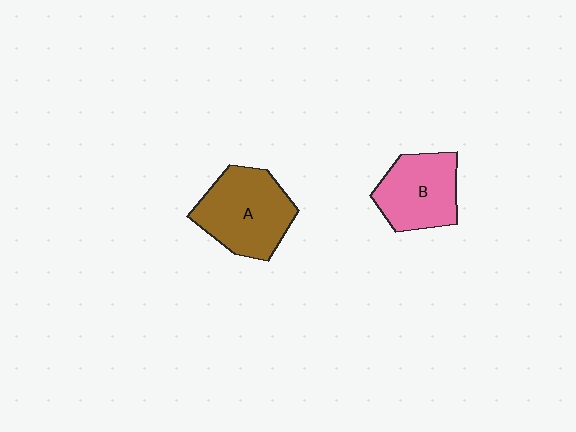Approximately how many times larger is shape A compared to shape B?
Approximately 1.2 times.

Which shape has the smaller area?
Shape B (pink).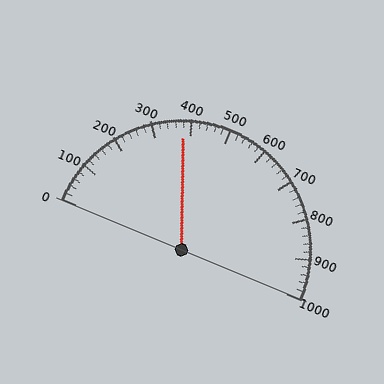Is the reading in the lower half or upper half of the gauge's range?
The reading is in the lower half of the range (0 to 1000).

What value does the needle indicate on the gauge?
The needle indicates approximately 380.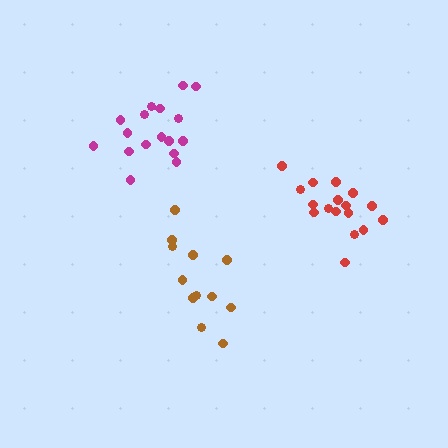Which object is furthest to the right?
The red cluster is rightmost.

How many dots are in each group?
Group 1: 17 dots, Group 2: 18 dots, Group 3: 12 dots (47 total).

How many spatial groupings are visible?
There are 3 spatial groupings.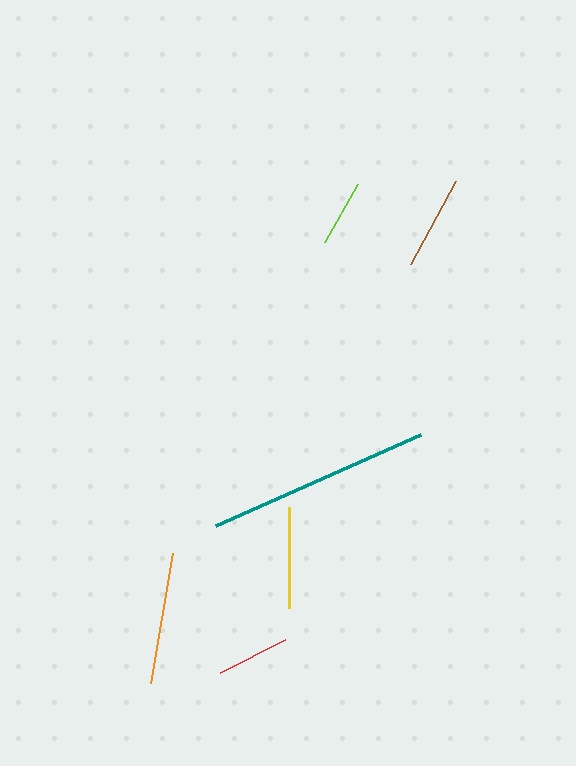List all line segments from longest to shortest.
From longest to shortest: teal, orange, yellow, brown, red, lime.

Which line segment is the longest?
The teal line is the longest at approximately 225 pixels.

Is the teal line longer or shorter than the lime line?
The teal line is longer than the lime line.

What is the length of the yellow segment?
The yellow segment is approximately 101 pixels long.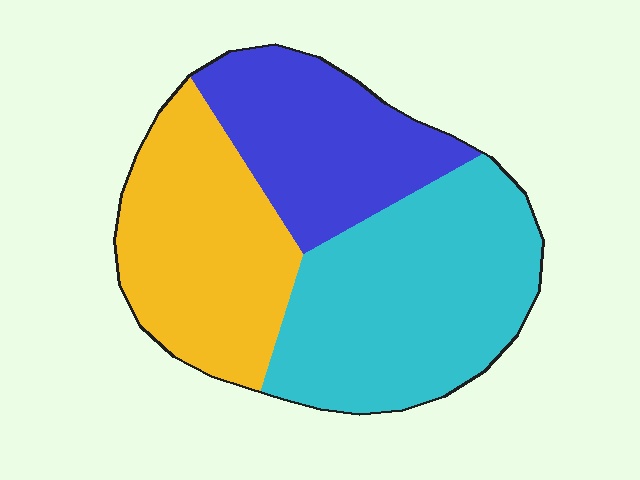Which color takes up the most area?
Cyan, at roughly 40%.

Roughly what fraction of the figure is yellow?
Yellow takes up between a sixth and a third of the figure.